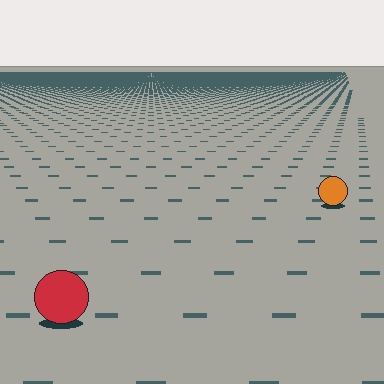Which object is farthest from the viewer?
The orange circle is farthest from the viewer. It appears smaller and the ground texture around it is denser.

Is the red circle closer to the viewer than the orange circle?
Yes. The red circle is closer — you can tell from the texture gradient: the ground texture is coarser near it.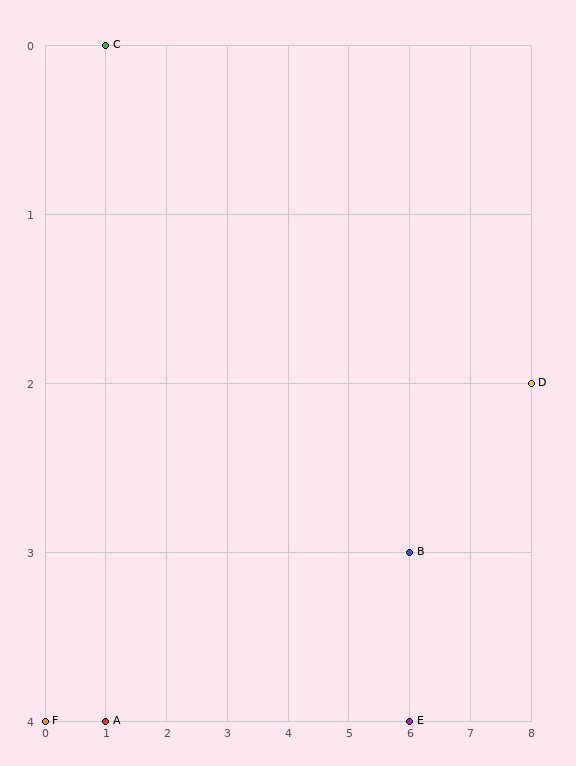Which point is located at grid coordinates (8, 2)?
Point D is at (8, 2).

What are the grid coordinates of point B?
Point B is at grid coordinates (6, 3).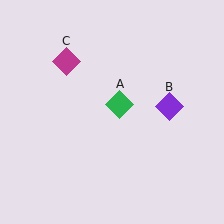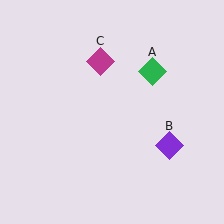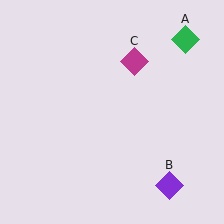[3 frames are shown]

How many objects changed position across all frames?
3 objects changed position: green diamond (object A), purple diamond (object B), magenta diamond (object C).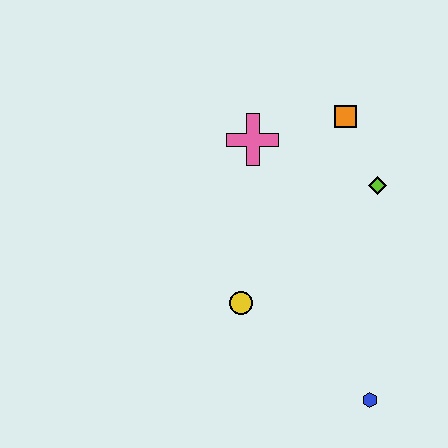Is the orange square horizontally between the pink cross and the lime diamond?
Yes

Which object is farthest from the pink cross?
The blue hexagon is farthest from the pink cross.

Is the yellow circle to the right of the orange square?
No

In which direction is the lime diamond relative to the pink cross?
The lime diamond is to the right of the pink cross.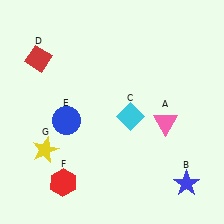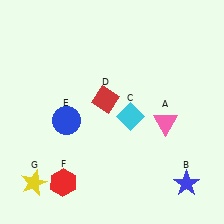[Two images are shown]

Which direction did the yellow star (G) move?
The yellow star (G) moved down.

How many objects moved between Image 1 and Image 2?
2 objects moved between the two images.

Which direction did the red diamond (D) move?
The red diamond (D) moved right.